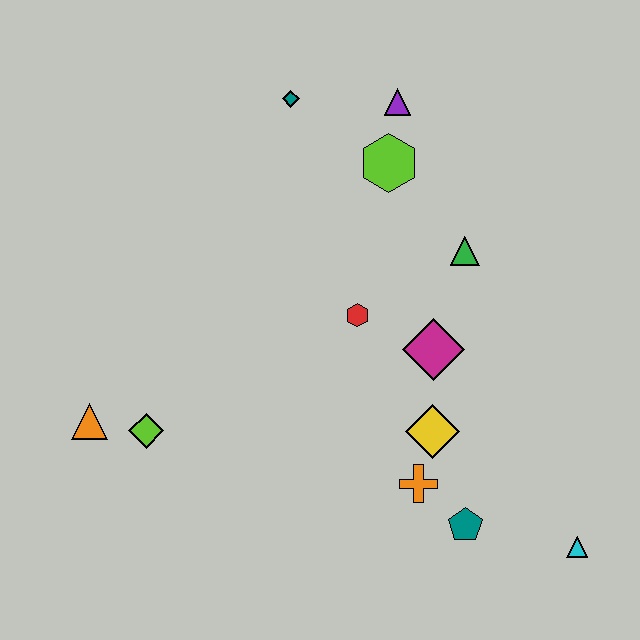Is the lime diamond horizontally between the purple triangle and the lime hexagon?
No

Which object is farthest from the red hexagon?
The cyan triangle is farthest from the red hexagon.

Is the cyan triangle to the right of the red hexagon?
Yes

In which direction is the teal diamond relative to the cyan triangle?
The teal diamond is above the cyan triangle.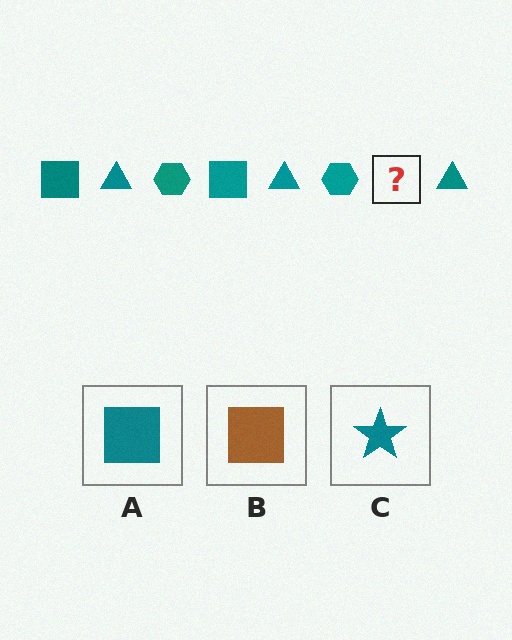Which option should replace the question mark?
Option A.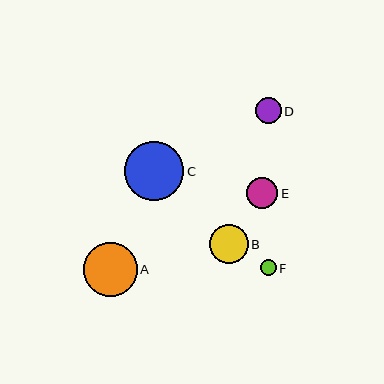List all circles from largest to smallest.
From largest to smallest: C, A, B, E, D, F.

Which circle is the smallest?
Circle F is the smallest with a size of approximately 16 pixels.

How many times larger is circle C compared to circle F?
Circle C is approximately 3.7 times the size of circle F.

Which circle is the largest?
Circle C is the largest with a size of approximately 59 pixels.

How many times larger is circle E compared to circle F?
Circle E is approximately 1.9 times the size of circle F.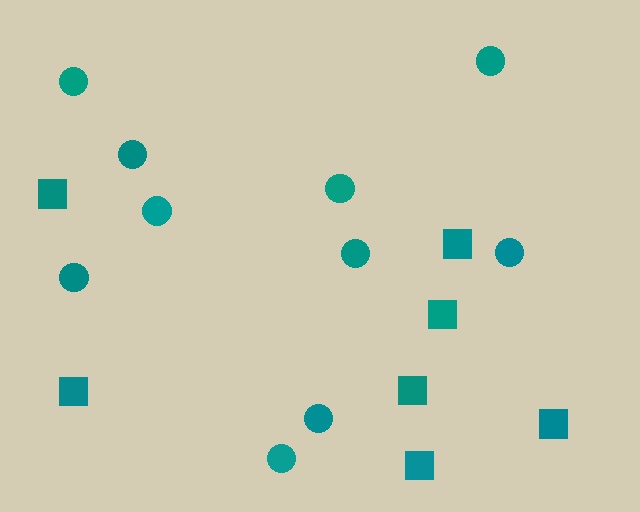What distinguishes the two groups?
There are 2 groups: one group of circles (10) and one group of squares (7).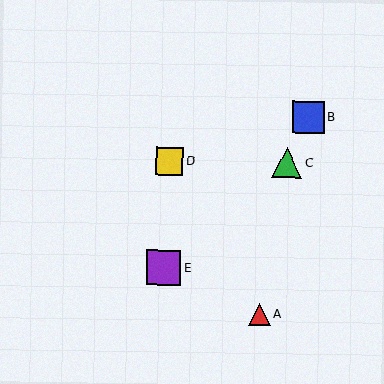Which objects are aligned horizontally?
Objects C, D are aligned horizontally.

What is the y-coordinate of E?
Object E is at y≈268.